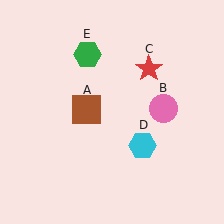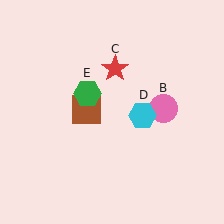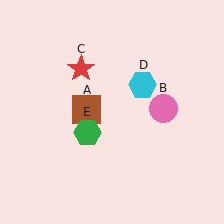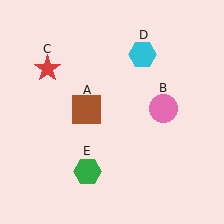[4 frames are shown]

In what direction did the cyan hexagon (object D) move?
The cyan hexagon (object D) moved up.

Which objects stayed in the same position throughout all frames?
Brown square (object A) and pink circle (object B) remained stationary.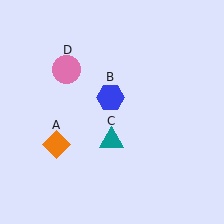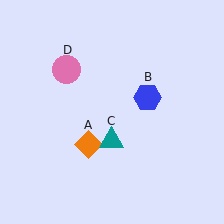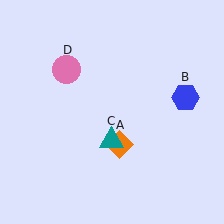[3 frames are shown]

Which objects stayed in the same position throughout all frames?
Teal triangle (object C) and pink circle (object D) remained stationary.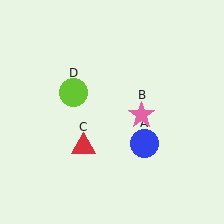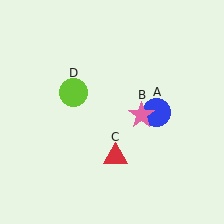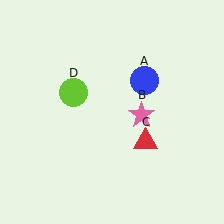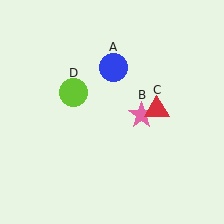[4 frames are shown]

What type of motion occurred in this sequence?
The blue circle (object A), red triangle (object C) rotated counterclockwise around the center of the scene.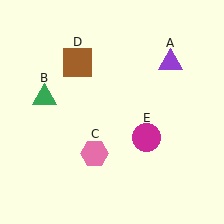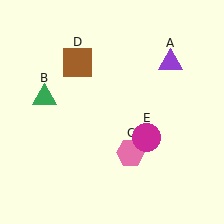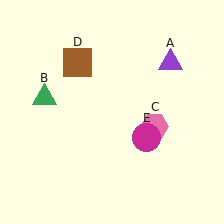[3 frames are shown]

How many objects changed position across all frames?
1 object changed position: pink hexagon (object C).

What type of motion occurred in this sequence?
The pink hexagon (object C) rotated counterclockwise around the center of the scene.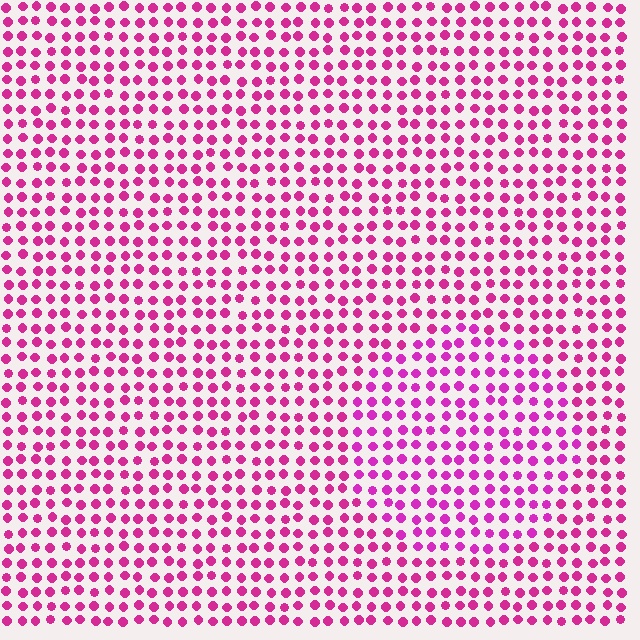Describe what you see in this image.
The image is filled with small magenta elements in a uniform arrangement. A circle-shaped region is visible where the elements are tinted to a slightly different hue, forming a subtle color boundary.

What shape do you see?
I see a circle.